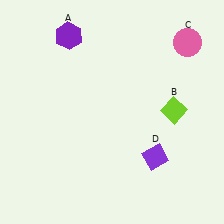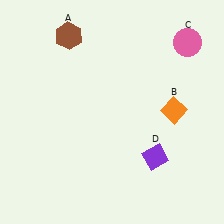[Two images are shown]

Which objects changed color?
A changed from purple to brown. B changed from lime to orange.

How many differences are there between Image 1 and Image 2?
There are 2 differences between the two images.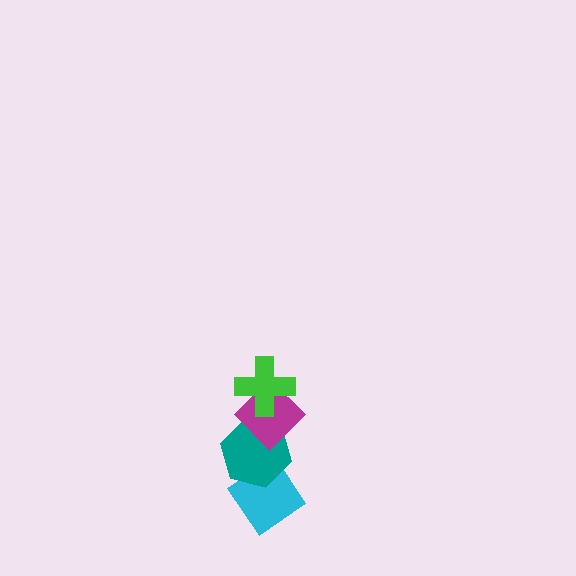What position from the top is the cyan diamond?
The cyan diamond is 4th from the top.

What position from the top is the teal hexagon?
The teal hexagon is 3rd from the top.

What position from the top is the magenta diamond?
The magenta diamond is 2nd from the top.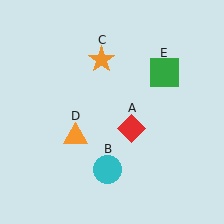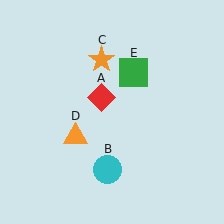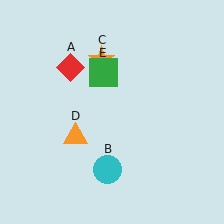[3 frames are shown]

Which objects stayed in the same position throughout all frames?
Cyan circle (object B) and orange star (object C) and orange triangle (object D) remained stationary.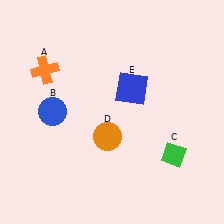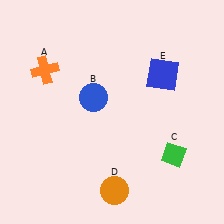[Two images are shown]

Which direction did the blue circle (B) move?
The blue circle (B) moved right.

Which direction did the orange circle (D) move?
The orange circle (D) moved down.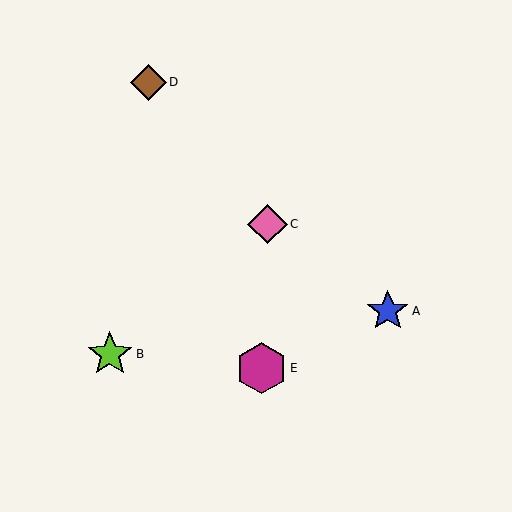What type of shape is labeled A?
Shape A is a blue star.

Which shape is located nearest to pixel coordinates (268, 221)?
The pink diamond (labeled C) at (267, 224) is nearest to that location.